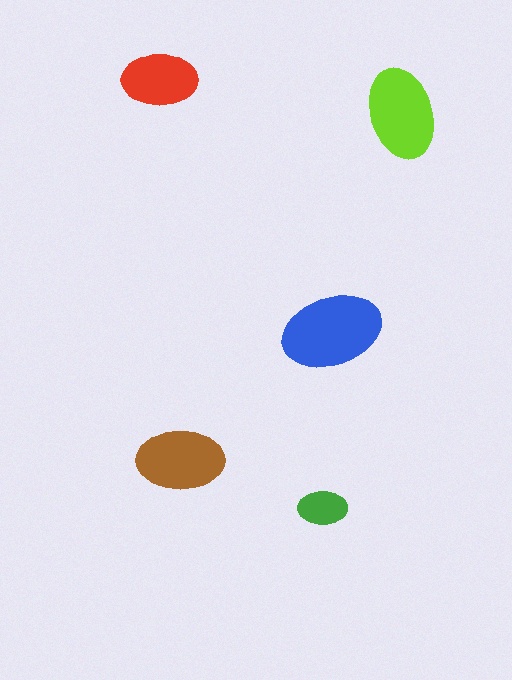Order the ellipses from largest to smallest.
the blue one, the lime one, the brown one, the red one, the green one.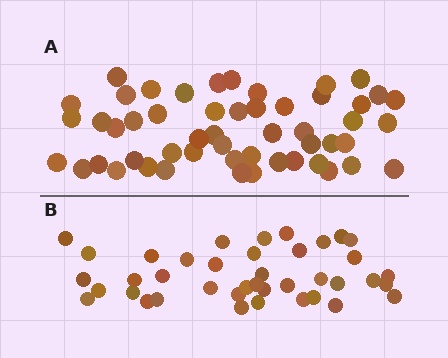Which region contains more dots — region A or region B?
Region A (the top region) has more dots.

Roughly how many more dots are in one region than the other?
Region A has roughly 12 or so more dots than region B.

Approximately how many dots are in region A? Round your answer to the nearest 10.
About 50 dots. (The exact count is 52, which rounds to 50.)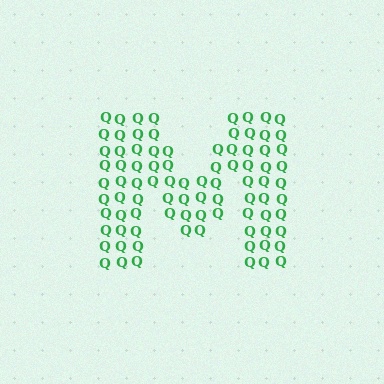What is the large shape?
The large shape is the letter M.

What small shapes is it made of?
It is made of small letter Q's.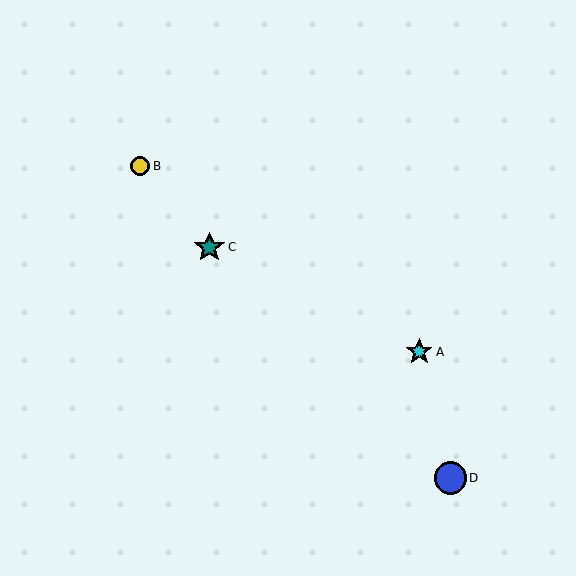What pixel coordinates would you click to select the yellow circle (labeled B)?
Click at (140, 166) to select the yellow circle B.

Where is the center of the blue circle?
The center of the blue circle is at (450, 478).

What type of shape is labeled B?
Shape B is a yellow circle.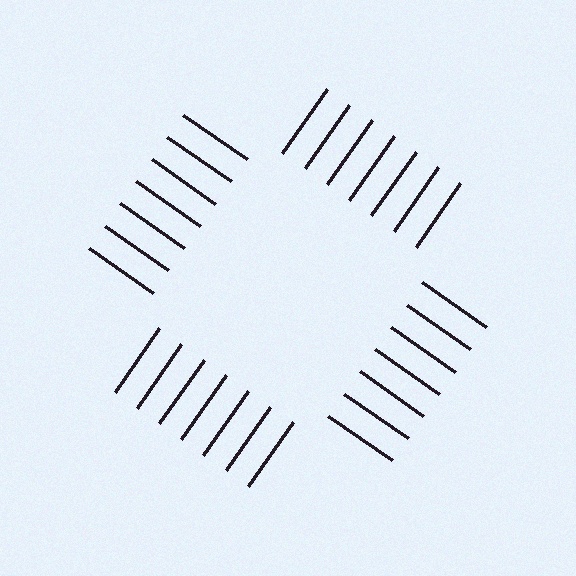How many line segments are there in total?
28 — 7 along each of the 4 edges.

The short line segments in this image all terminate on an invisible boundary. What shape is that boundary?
An illusory square — the line segments terminate on its edges but no continuous stroke is drawn.